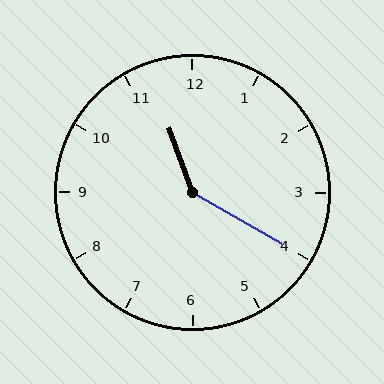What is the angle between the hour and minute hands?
Approximately 140 degrees.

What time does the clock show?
11:20.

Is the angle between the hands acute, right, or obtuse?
It is obtuse.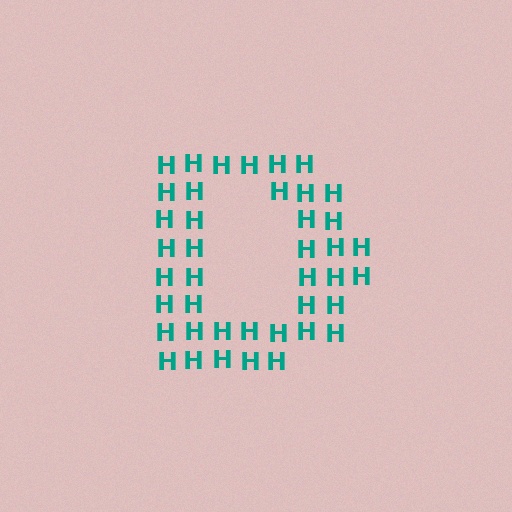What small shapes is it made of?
It is made of small letter H's.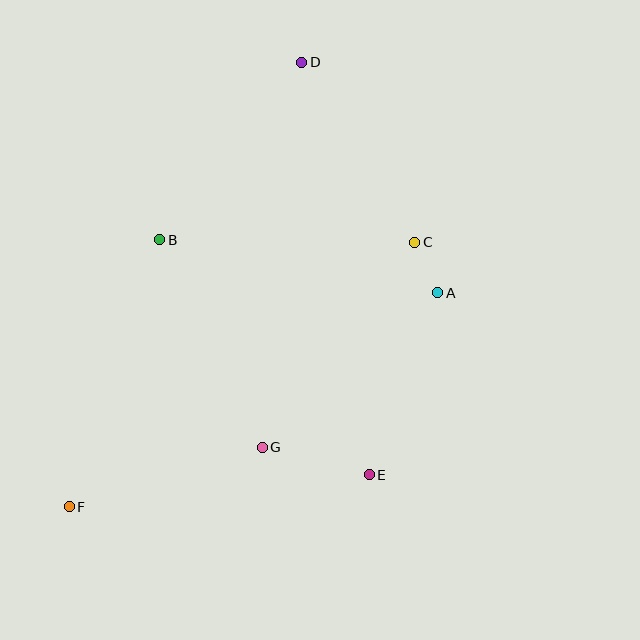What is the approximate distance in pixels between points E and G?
The distance between E and G is approximately 111 pixels.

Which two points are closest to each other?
Points A and C are closest to each other.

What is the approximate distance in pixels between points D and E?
The distance between D and E is approximately 418 pixels.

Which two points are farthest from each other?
Points D and F are farthest from each other.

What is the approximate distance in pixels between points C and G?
The distance between C and G is approximately 256 pixels.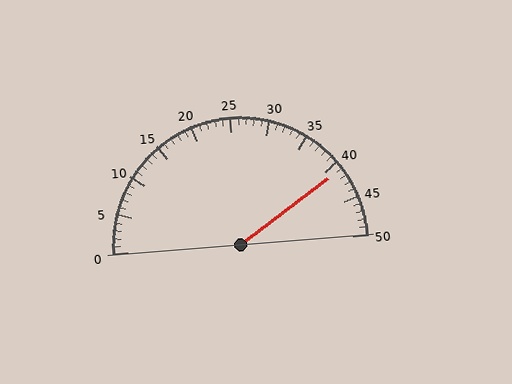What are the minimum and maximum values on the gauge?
The gauge ranges from 0 to 50.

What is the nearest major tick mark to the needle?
The nearest major tick mark is 40.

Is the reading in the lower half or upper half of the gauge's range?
The reading is in the upper half of the range (0 to 50).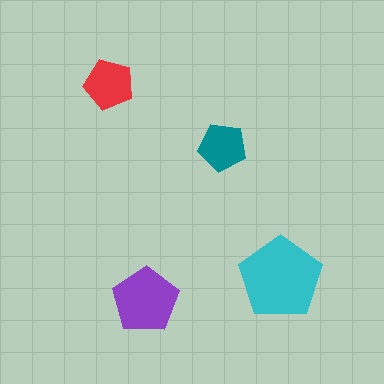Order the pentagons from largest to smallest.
the cyan one, the purple one, the red one, the teal one.